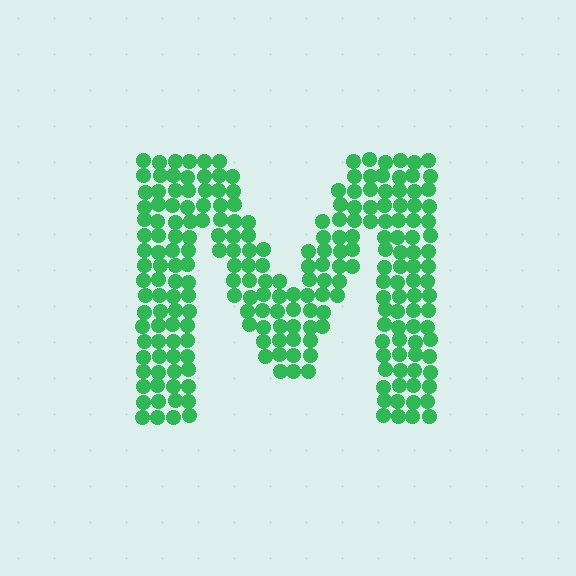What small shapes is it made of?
It is made of small circles.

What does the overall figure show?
The overall figure shows the letter M.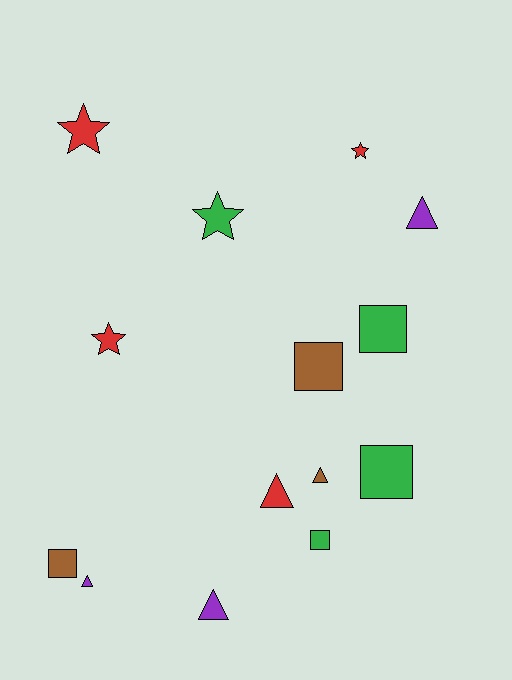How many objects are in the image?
There are 14 objects.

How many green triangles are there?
There are no green triangles.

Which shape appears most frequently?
Square, with 5 objects.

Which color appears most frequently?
Red, with 4 objects.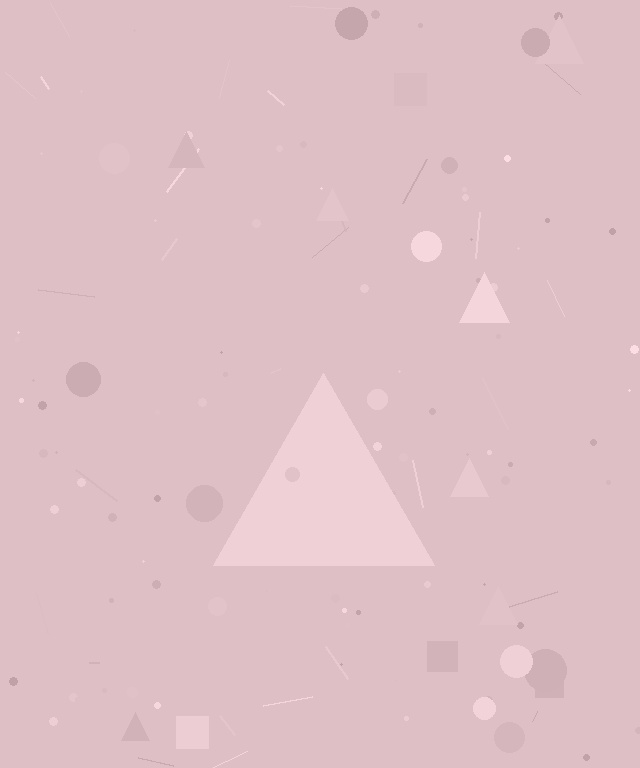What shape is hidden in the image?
A triangle is hidden in the image.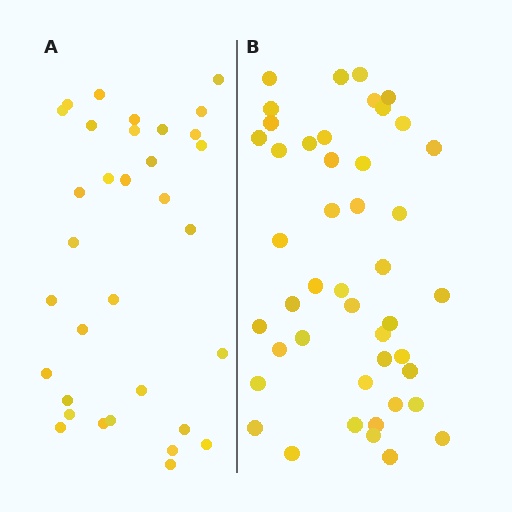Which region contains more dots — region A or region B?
Region B (the right region) has more dots.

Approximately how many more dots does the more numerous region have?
Region B has roughly 12 or so more dots than region A.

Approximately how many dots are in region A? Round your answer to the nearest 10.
About 30 dots. (The exact count is 33, which rounds to 30.)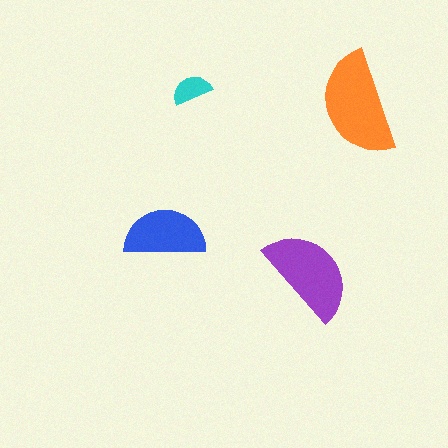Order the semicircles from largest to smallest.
the orange one, the purple one, the blue one, the cyan one.